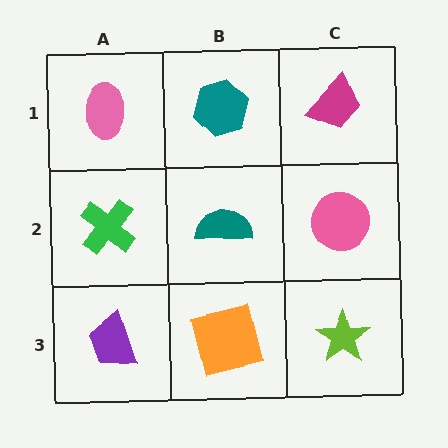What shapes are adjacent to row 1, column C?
A pink circle (row 2, column C), a teal hexagon (row 1, column B).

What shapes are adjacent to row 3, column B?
A teal semicircle (row 2, column B), a purple trapezoid (row 3, column A), a lime star (row 3, column C).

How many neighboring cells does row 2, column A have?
3.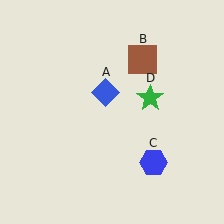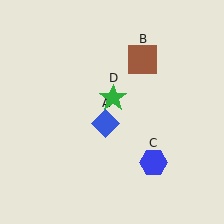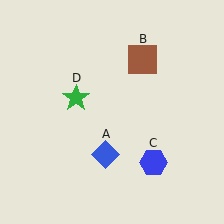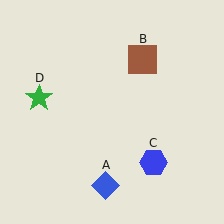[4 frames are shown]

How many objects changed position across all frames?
2 objects changed position: blue diamond (object A), green star (object D).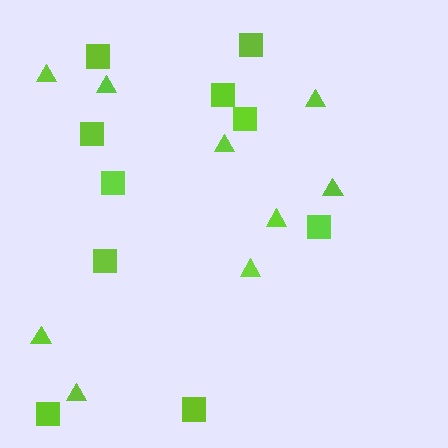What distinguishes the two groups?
There are 2 groups: one group of squares (10) and one group of triangles (9).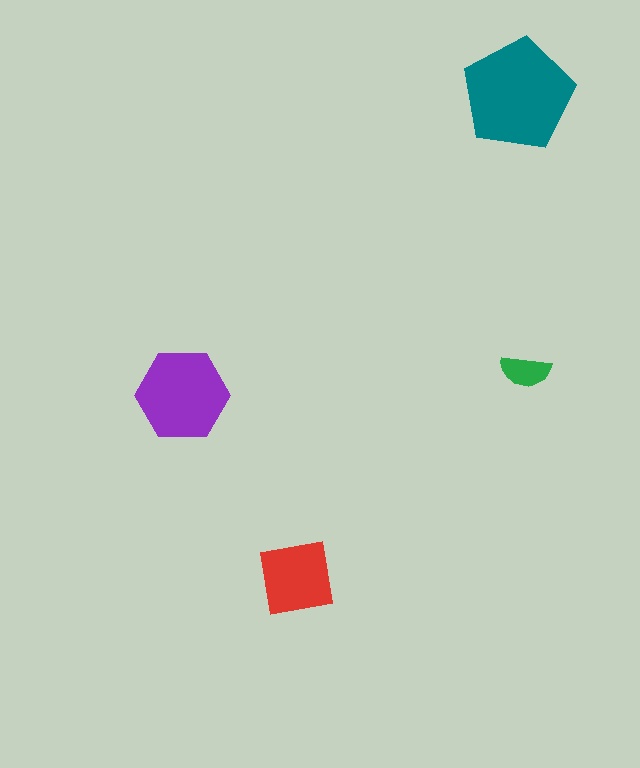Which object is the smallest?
The green semicircle.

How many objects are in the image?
There are 4 objects in the image.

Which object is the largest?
The teal pentagon.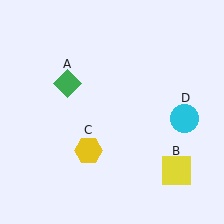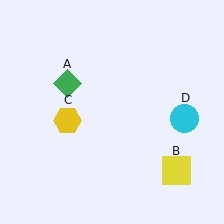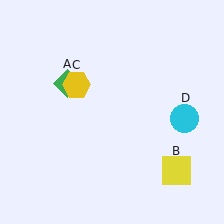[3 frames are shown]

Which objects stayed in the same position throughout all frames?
Green diamond (object A) and yellow square (object B) and cyan circle (object D) remained stationary.